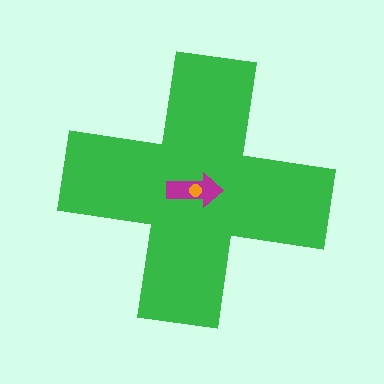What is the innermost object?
The orange circle.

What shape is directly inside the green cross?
The magenta arrow.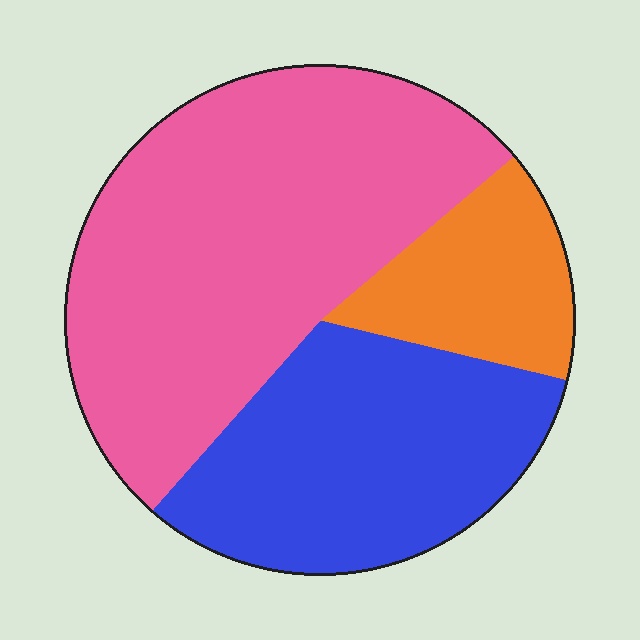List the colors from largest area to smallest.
From largest to smallest: pink, blue, orange.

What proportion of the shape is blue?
Blue takes up about one third (1/3) of the shape.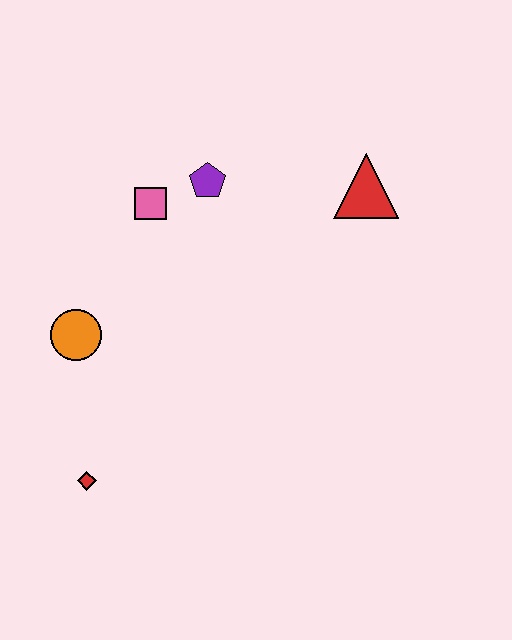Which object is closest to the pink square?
The purple pentagon is closest to the pink square.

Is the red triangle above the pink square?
Yes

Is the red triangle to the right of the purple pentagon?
Yes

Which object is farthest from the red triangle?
The red diamond is farthest from the red triangle.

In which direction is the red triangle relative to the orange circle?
The red triangle is to the right of the orange circle.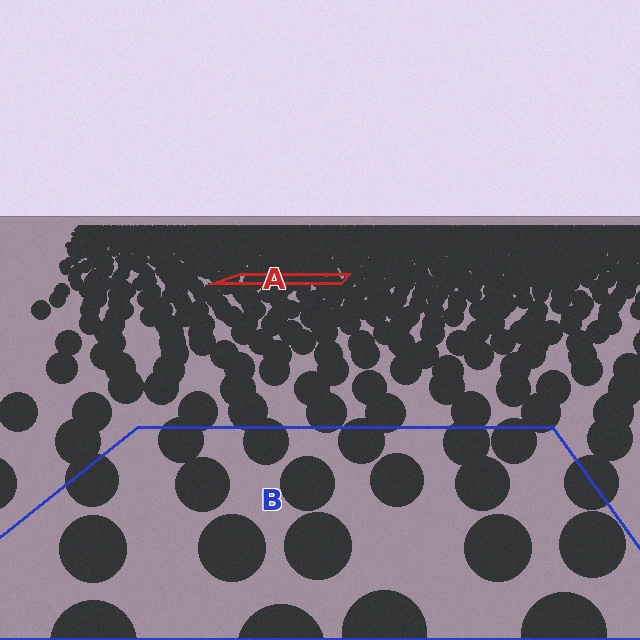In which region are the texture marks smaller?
The texture marks are smaller in region A, because it is farther away.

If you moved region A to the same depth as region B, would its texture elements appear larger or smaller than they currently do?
They would appear larger. At a closer depth, the same texture elements are projected at a bigger on-screen size.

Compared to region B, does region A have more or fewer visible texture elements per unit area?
Region A has more texture elements per unit area — they are packed more densely because it is farther away.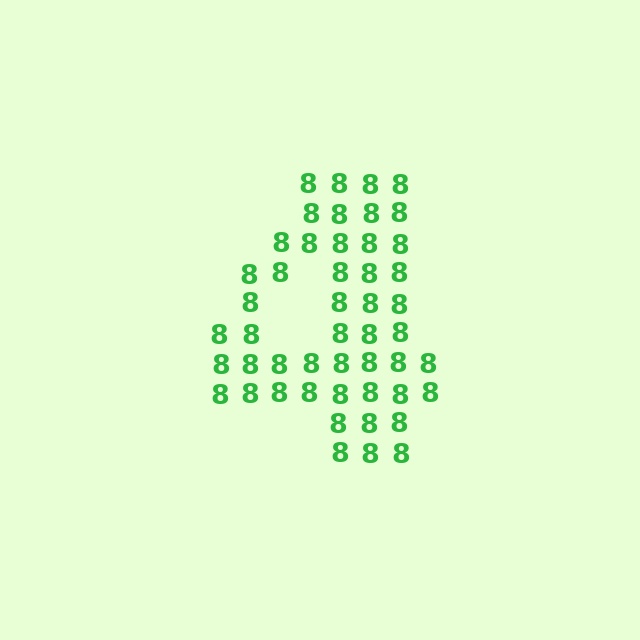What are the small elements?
The small elements are digit 8's.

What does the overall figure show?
The overall figure shows the digit 4.